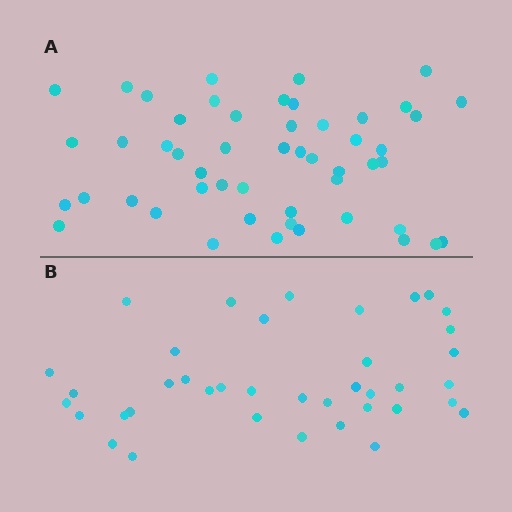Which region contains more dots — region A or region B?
Region A (the top region) has more dots.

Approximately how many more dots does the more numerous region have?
Region A has roughly 12 or so more dots than region B.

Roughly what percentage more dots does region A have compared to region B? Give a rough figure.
About 30% more.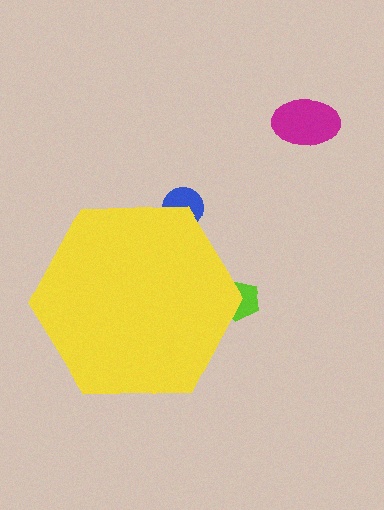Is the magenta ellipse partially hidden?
No, the magenta ellipse is fully visible.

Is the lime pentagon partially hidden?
Yes, the lime pentagon is partially hidden behind the yellow hexagon.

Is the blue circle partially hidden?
Yes, the blue circle is partially hidden behind the yellow hexagon.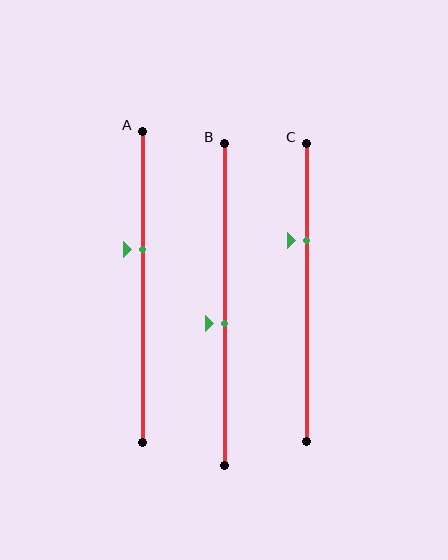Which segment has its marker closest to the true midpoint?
Segment B has its marker closest to the true midpoint.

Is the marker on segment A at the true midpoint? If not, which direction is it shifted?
No, the marker on segment A is shifted upward by about 12% of the segment length.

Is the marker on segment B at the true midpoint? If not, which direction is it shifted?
No, the marker on segment B is shifted downward by about 6% of the segment length.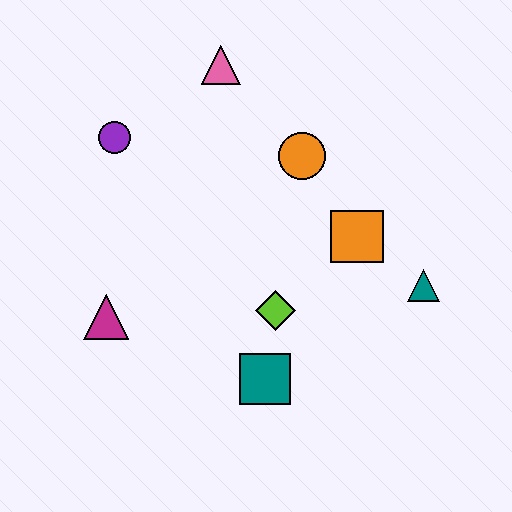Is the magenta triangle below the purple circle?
Yes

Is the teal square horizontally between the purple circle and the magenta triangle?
No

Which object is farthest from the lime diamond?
The pink triangle is farthest from the lime diamond.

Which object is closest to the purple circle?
The pink triangle is closest to the purple circle.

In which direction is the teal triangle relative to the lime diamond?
The teal triangle is to the right of the lime diamond.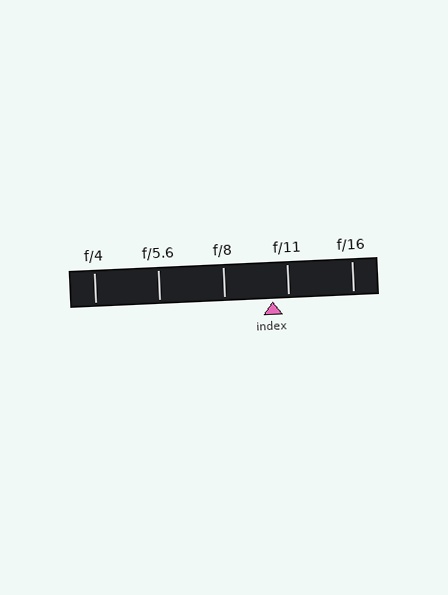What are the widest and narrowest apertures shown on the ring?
The widest aperture shown is f/4 and the narrowest is f/16.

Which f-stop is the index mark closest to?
The index mark is closest to f/11.